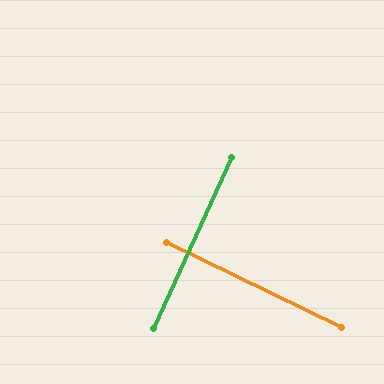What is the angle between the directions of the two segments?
Approximately 89 degrees.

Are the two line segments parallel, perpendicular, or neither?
Perpendicular — they meet at approximately 89°.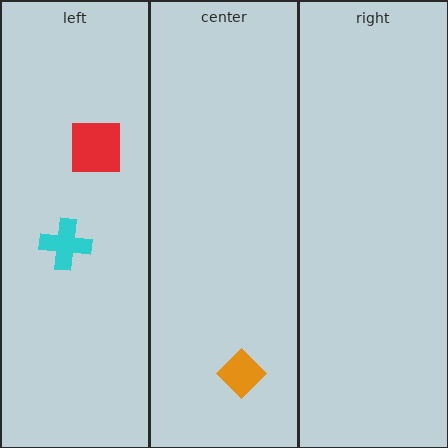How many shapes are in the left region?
2.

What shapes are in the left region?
The cyan cross, the red square.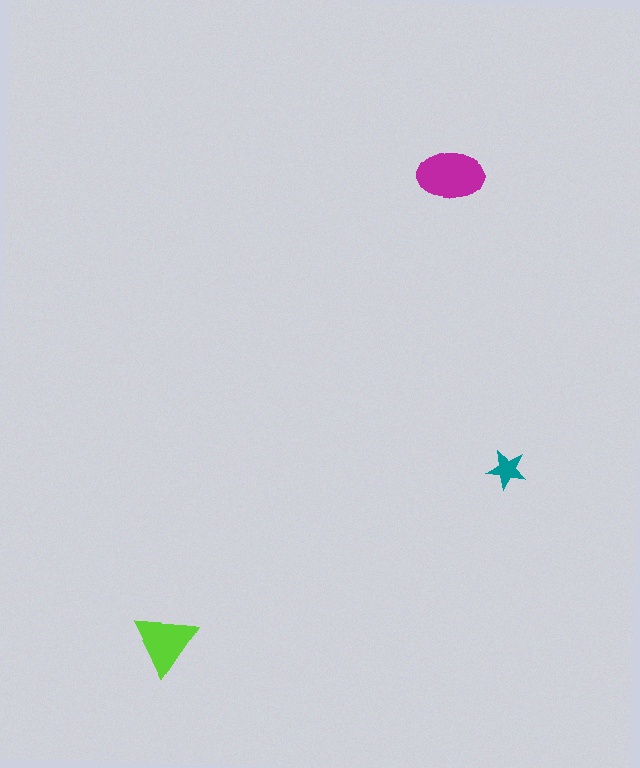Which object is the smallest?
The teal star.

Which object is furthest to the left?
The lime triangle is leftmost.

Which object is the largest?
The magenta ellipse.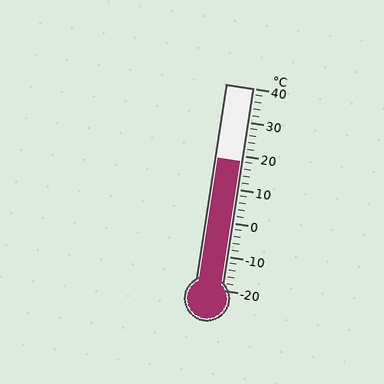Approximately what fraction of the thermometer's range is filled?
The thermometer is filled to approximately 65% of its range.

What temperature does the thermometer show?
The thermometer shows approximately 18°C.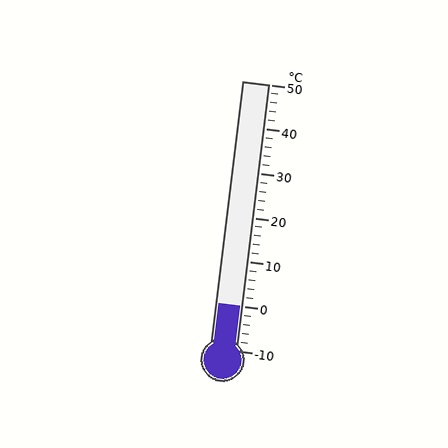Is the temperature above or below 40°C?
The temperature is below 40°C.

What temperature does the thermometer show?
The thermometer shows approximately 0°C.